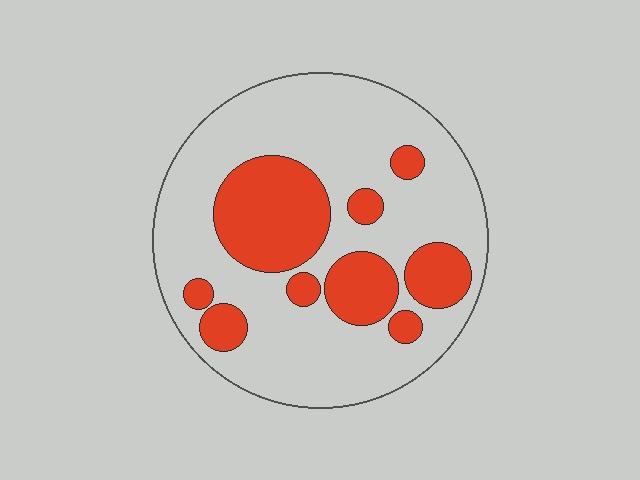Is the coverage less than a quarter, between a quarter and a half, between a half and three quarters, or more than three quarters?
Between a quarter and a half.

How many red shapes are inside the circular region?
9.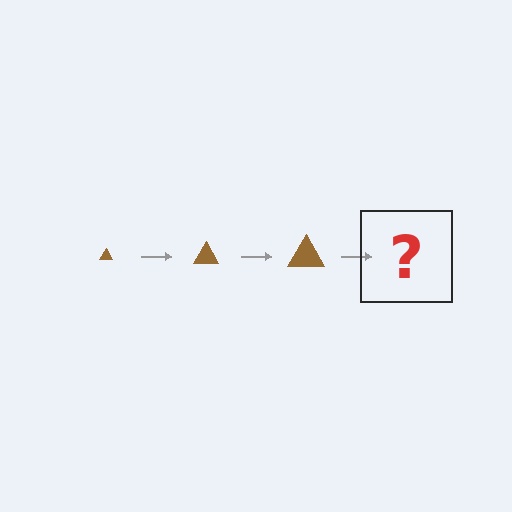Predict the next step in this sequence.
The next step is a brown triangle, larger than the previous one.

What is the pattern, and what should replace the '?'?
The pattern is that the triangle gets progressively larger each step. The '?' should be a brown triangle, larger than the previous one.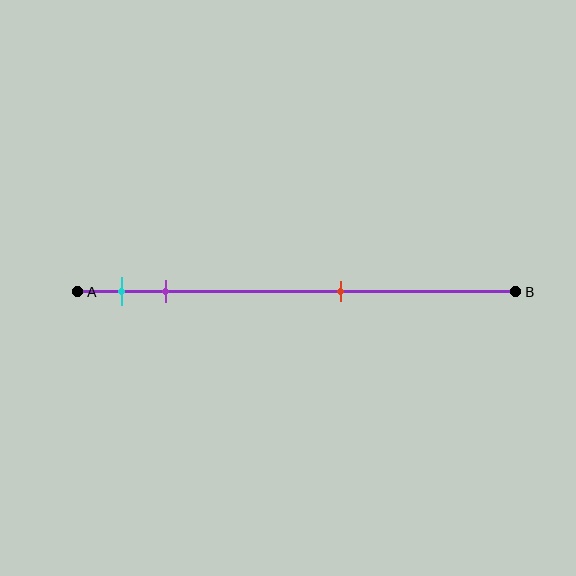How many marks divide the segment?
There are 3 marks dividing the segment.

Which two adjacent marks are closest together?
The cyan and purple marks are the closest adjacent pair.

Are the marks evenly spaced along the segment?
No, the marks are not evenly spaced.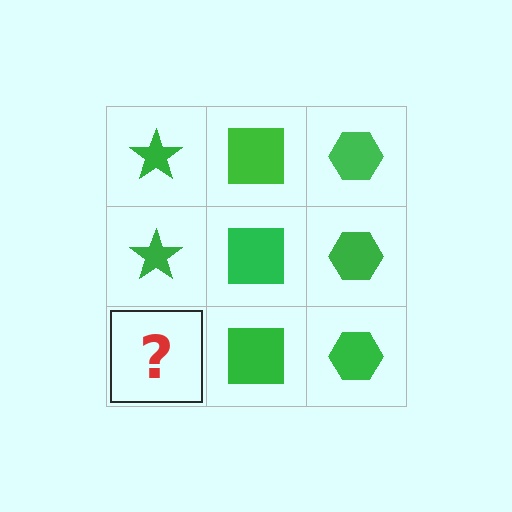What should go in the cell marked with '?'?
The missing cell should contain a green star.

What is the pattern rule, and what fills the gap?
The rule is that each column has a consistent shape. The gap should be filled with a green star.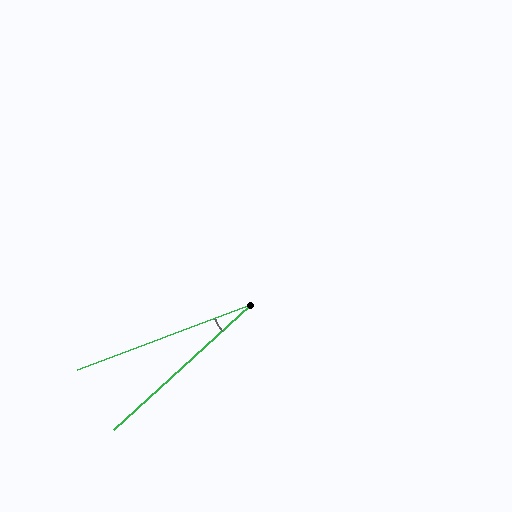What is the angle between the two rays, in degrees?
Approximately 22 degrees.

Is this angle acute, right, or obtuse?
It is acute.